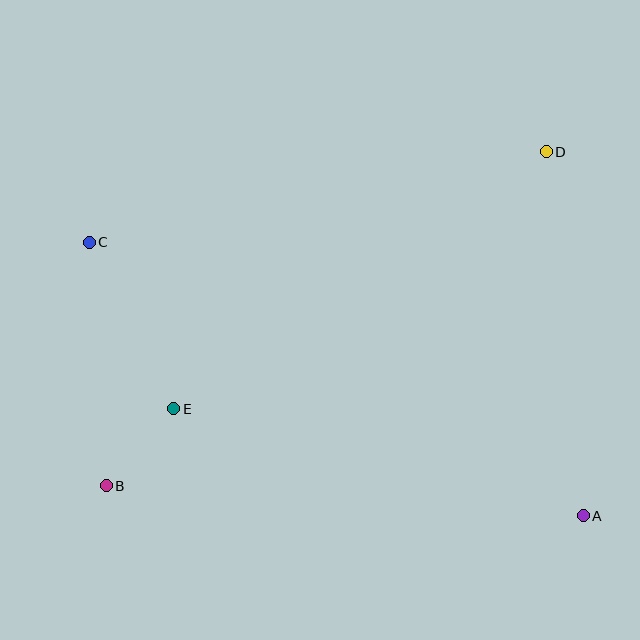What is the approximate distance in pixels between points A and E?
The distance between A and E is approximately 424 pixels.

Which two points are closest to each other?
Points B and E are closest to each other.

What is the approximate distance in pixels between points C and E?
The distance between C and E is approximately 187 pixels.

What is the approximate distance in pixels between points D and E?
The distance between D and E is approximately 453 pixels.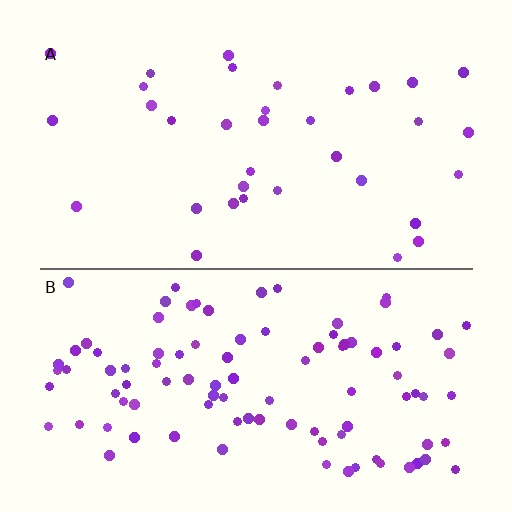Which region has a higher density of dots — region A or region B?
B (the bottom).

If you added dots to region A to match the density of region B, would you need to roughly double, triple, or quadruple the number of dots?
Approximately triple.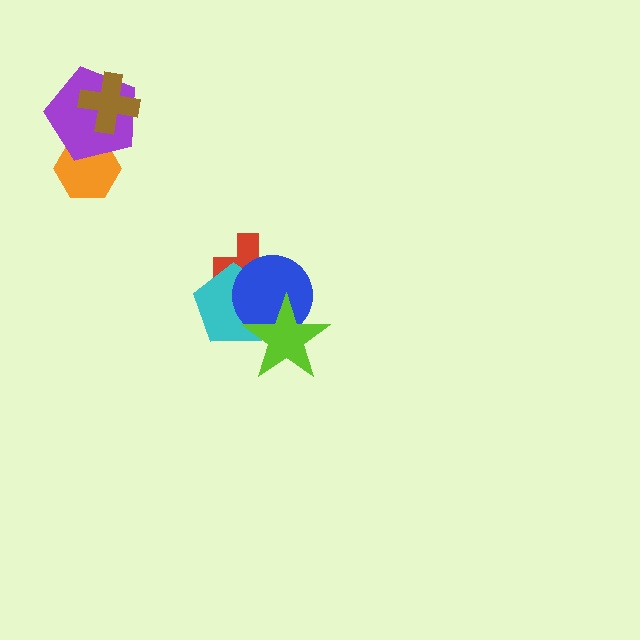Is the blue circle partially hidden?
Yes, it is partially covered by another shape.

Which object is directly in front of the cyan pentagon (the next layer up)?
The blue circle is directly in front of the cyan pentagon.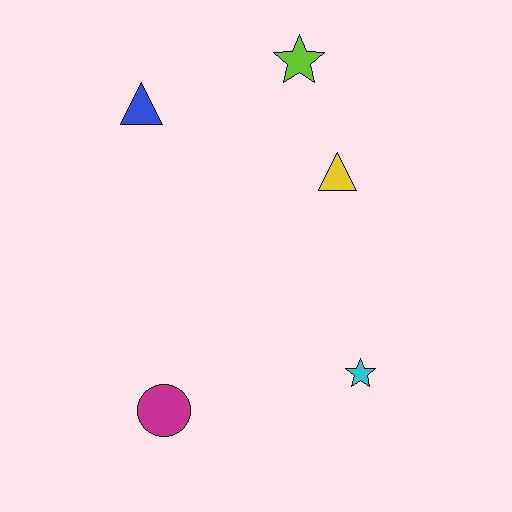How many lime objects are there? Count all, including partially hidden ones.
There is 1 lime object.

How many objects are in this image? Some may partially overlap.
There are 5 objects.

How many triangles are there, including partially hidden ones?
There are 2 triangles.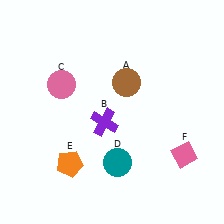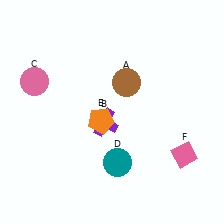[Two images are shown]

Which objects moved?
The objects that moved are: the pink circle (C), the orange pentagon (E).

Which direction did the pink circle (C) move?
The pink circle (C) moved left.